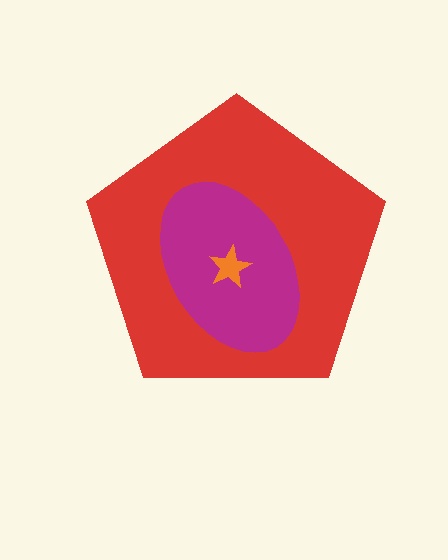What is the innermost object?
The orange star.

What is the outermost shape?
The red pentagon.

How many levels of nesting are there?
3.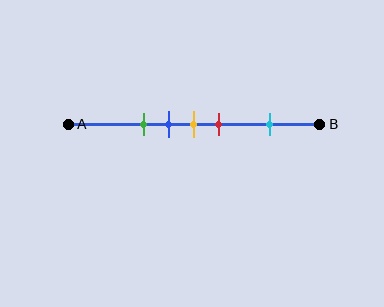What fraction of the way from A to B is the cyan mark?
The cyan mark is approximately 80% (0.8) of the way from A to B.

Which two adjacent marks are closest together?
The blue and yellow marks are the closest adjacent pair.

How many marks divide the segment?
There are 5 marks dividing the segment.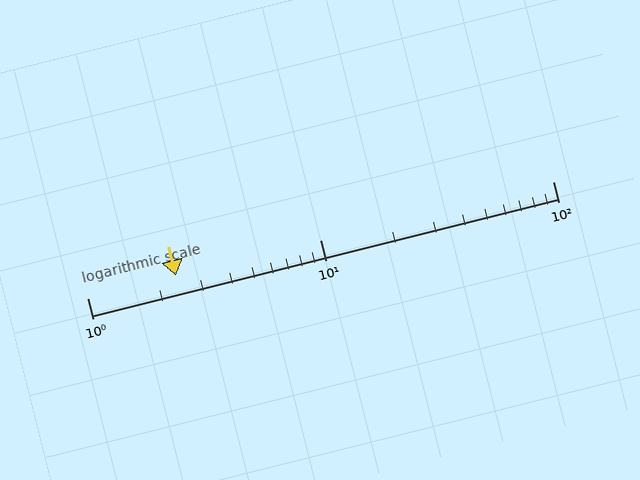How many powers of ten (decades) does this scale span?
The scale spans 2 decades, from 1 to 100.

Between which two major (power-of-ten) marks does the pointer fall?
The pointer is between 1 and 10.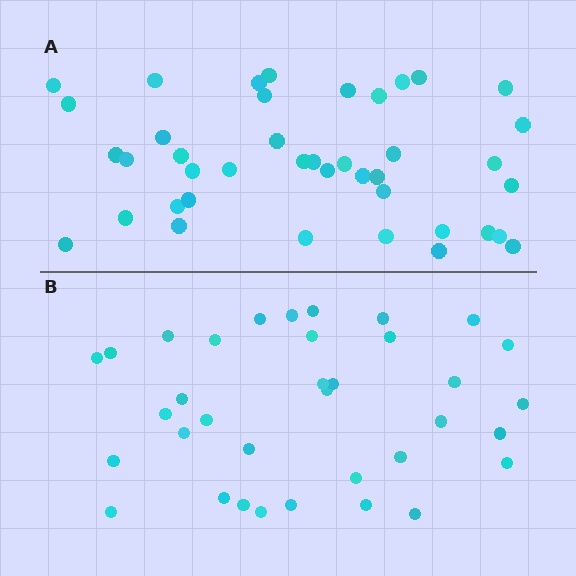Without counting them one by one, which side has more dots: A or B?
Region A (the top region) has more dots.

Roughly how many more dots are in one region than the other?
Region A has about 6 more dots than region B.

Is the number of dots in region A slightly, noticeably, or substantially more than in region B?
Region A has only slightly more — the two regions are fairly close. The ratio is roughly 1.2 to 1.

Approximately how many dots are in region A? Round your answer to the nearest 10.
About 40 dots. (The exact count is 41, which rounds to 40.)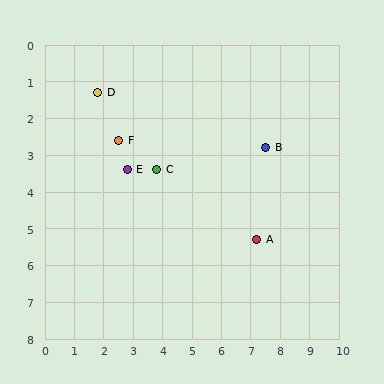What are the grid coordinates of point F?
Point F is at approximately (2.5, 2.6).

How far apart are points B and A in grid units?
Points B and A are about 2.5 grid units apart.